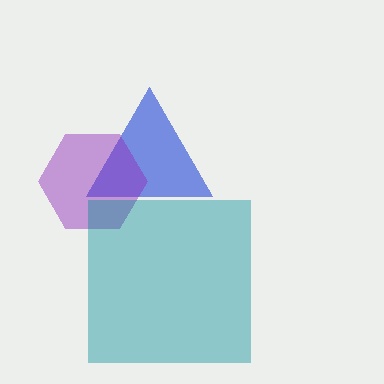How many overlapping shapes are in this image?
There are 3 overlapping shapes in the image.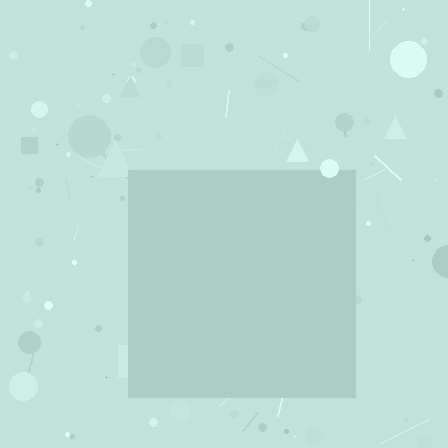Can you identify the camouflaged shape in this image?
The camouflaged shape is a square.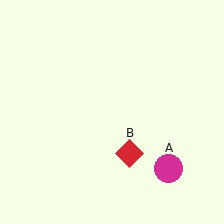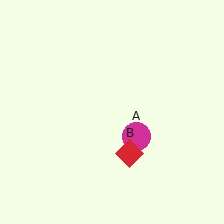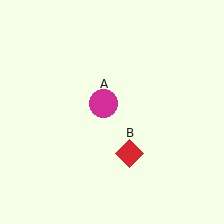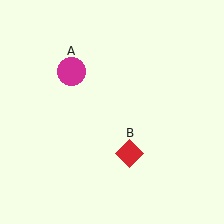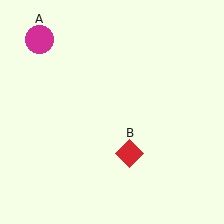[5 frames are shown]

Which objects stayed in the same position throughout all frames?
Red diamond (object B) remained stationary.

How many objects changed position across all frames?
1 object changed position: magenta circle (object A).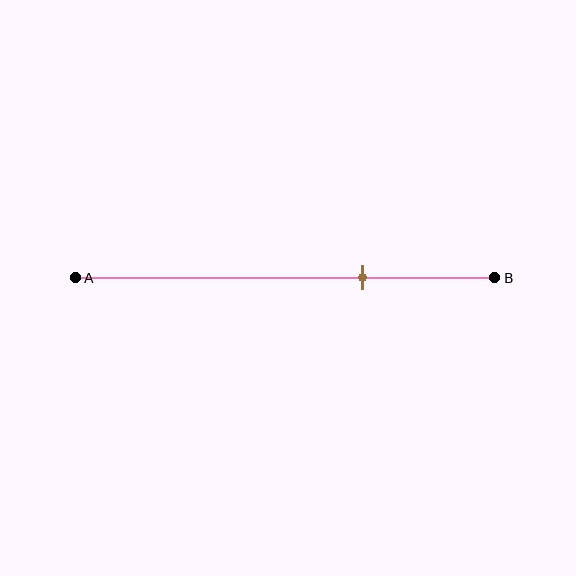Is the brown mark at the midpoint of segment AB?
No, the mark is at about 70% from A, not at the 50% midpoint.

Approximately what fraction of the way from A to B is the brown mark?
The brown mark is approximately 70% of the way from A to B.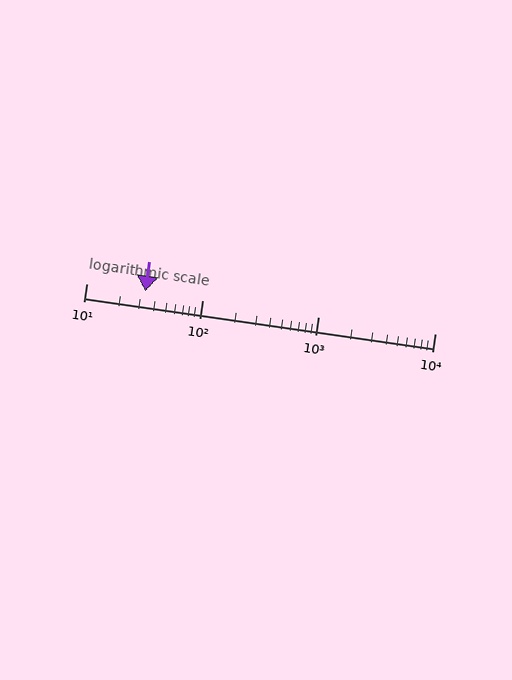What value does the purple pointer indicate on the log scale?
The pointer indicates approximately 32.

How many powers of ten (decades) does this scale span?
The scale spans 3 decades, from 10 to 10000.